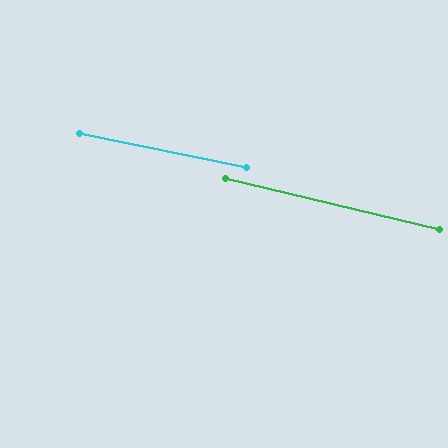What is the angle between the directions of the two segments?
Approximately 2 degrees.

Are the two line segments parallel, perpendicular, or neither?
Parallel — their directions differ by only 2.0°.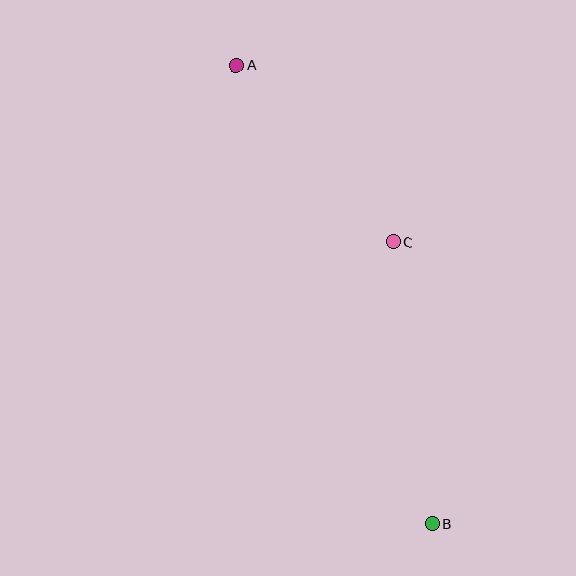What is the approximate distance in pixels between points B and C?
The distance between B and C is approximately 285 pixels.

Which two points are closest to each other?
Points A and C are closest to each other.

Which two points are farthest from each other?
Points A and B are farthest from each other.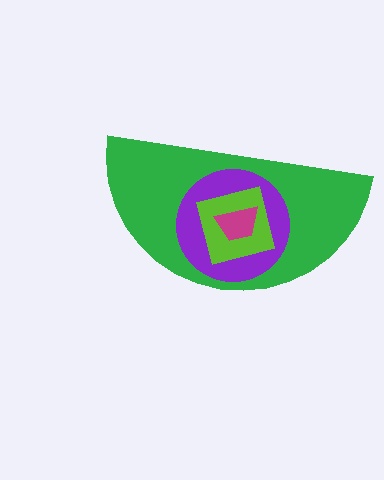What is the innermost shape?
The magenta trapezoid.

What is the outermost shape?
The green semicircle.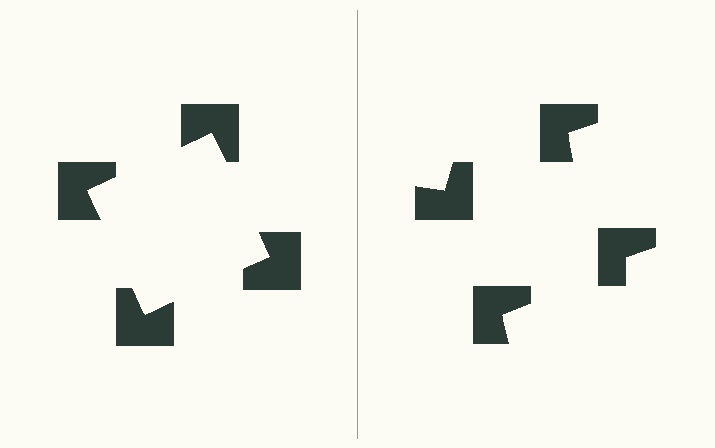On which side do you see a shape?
An illusory square appears on the left side. On the right side the wedge cuts are rotated, so no coherent shape forms.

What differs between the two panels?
The notched squares are positioned identically on both sides; only the wedge orientations differ. On the left they align to a square; on the right they are misaligned.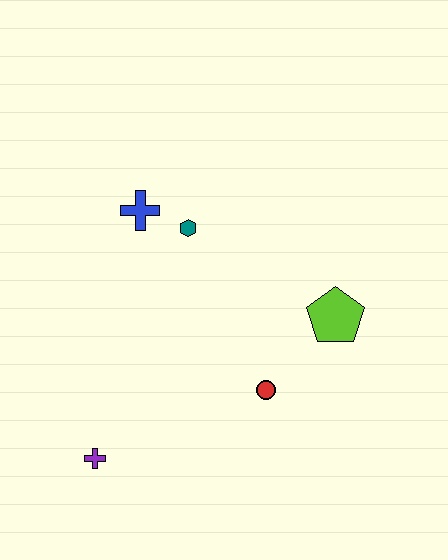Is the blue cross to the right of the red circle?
No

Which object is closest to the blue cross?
The teal hexagon is closest to the blue cross.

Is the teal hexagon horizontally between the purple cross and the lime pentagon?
Yes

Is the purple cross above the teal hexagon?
No